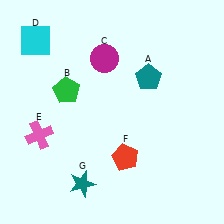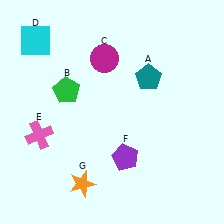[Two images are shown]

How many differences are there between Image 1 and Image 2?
There are 2 differences between the two images.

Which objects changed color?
F changed from red to purple. G changed from teal to orange.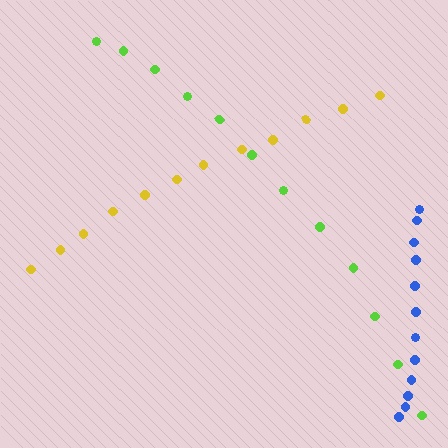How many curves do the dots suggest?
There are 3 distinct paths.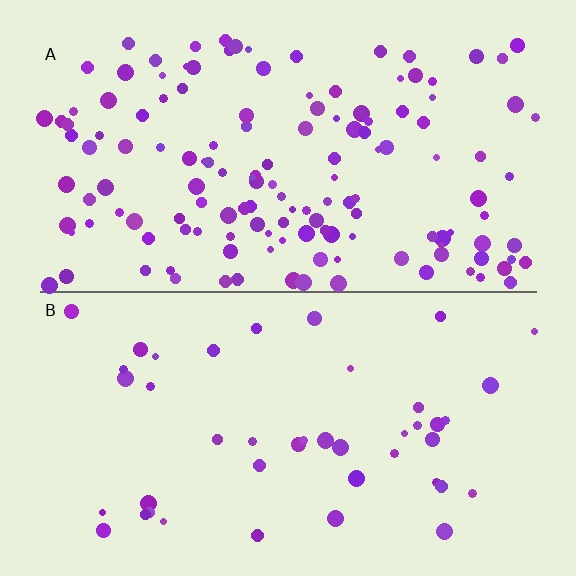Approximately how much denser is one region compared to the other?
Approximately 3.3× — region A over region B.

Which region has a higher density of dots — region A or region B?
A (the top).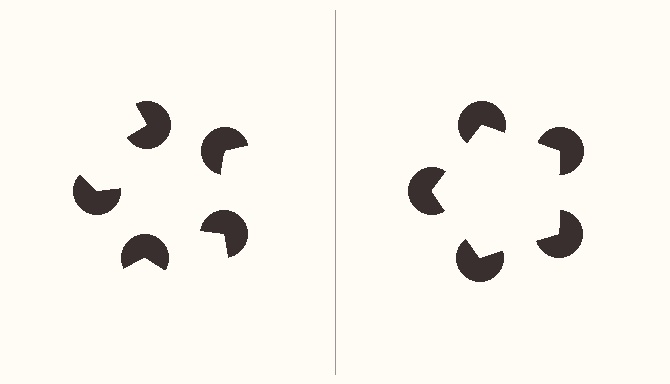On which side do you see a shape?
An illusory pentagon appears on the right side. On the left side the wedge cuts are rotated, so no coherent shape forms.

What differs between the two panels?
The pac-man discs are positioned identically on both sides; only the wedge orientations differ. On the right they align to a pentagon; on the left they are misaligned.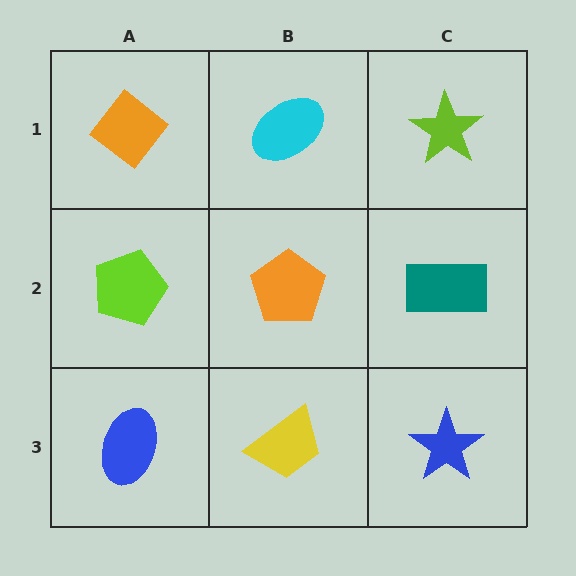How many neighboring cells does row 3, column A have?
2.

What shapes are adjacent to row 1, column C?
A teal rectangle (row 2, column C), a cyan ellipse (row 1, column B).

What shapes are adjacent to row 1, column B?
An orange pentagon (row 2, column B), an orange diamond (row 1, column A), a lime star (row 1, column C).